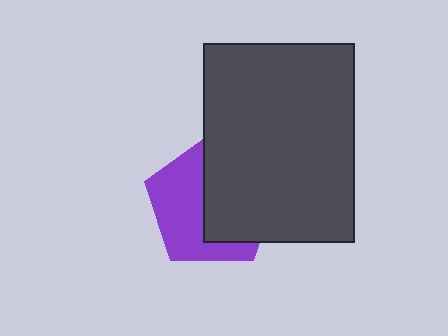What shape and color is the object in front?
The object in front is a dark gray rectangle.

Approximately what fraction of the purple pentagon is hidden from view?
Roughly 51% of the purple pentagon is hidden behind the dark gray rectangle.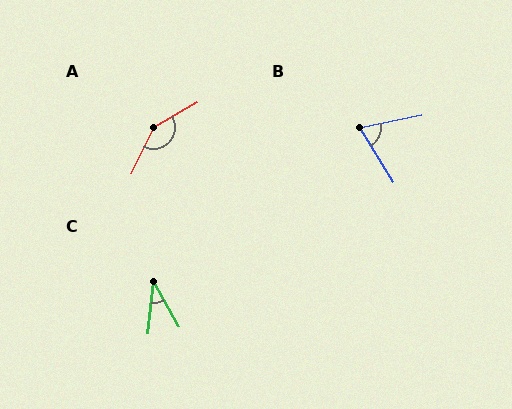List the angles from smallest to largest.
C (35°), B (69°), A (146°).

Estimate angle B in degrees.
Approximately 69 degrees.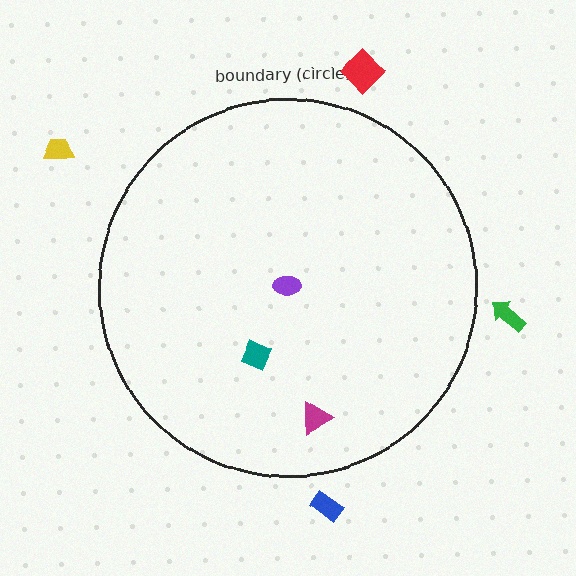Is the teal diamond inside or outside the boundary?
Inside.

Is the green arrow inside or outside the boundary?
Outside.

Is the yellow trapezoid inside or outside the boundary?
Outside.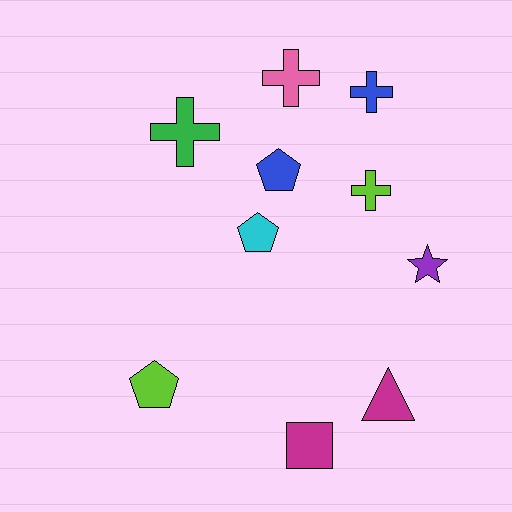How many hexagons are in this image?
There are no hexagons.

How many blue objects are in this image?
There are 2 blue objects.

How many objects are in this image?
There are 10 objects.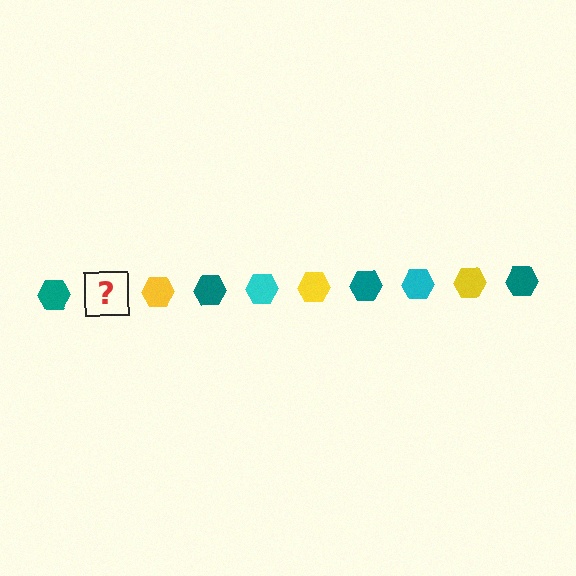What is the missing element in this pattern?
The missing element is a cyan hexagon.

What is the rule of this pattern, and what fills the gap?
The rule is that the pattern cycles through teal, cyan, yellow hexagons. The gap should be filled with a cyan hexagon.